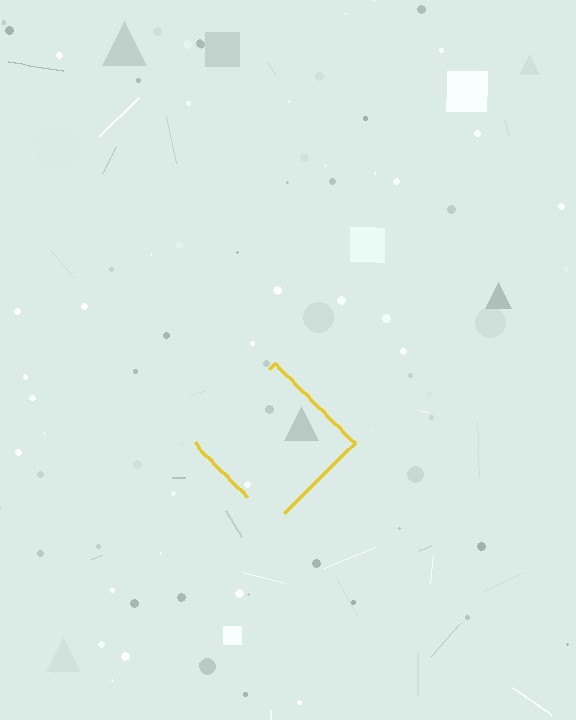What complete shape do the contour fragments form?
The contour fragments form a diamond.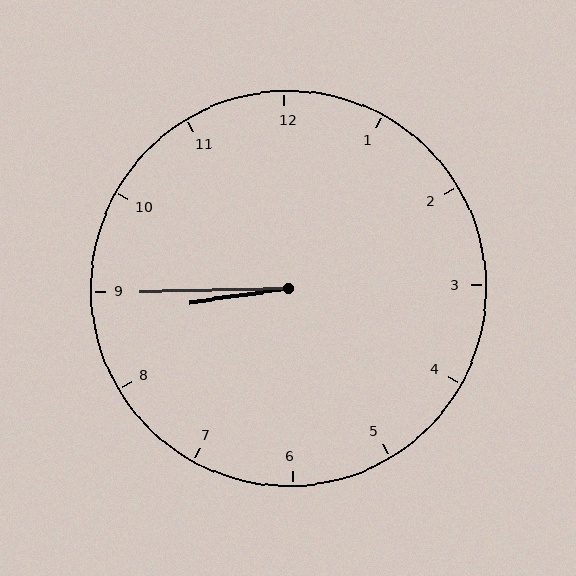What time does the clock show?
8:45.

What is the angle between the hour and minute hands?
Approximately 8 degrees.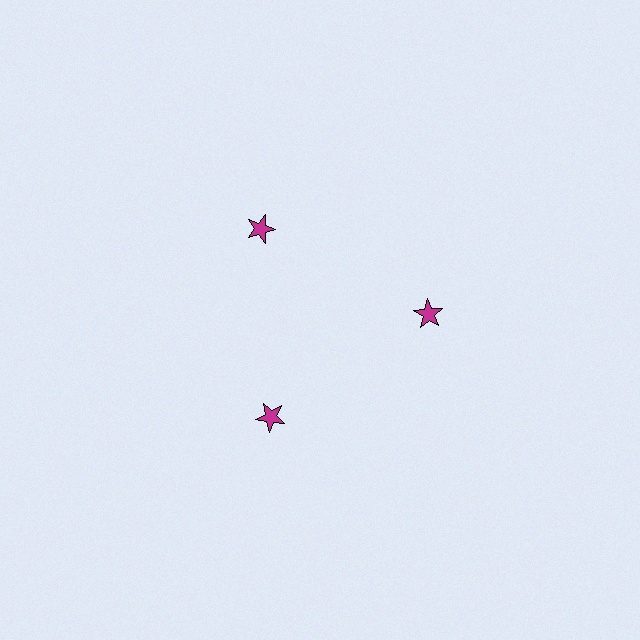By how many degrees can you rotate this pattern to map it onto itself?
The pattern maps onto itself every 120 degrees of rotation.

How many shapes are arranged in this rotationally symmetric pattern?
There are 3 shapes, arranged in 3 groups of 1.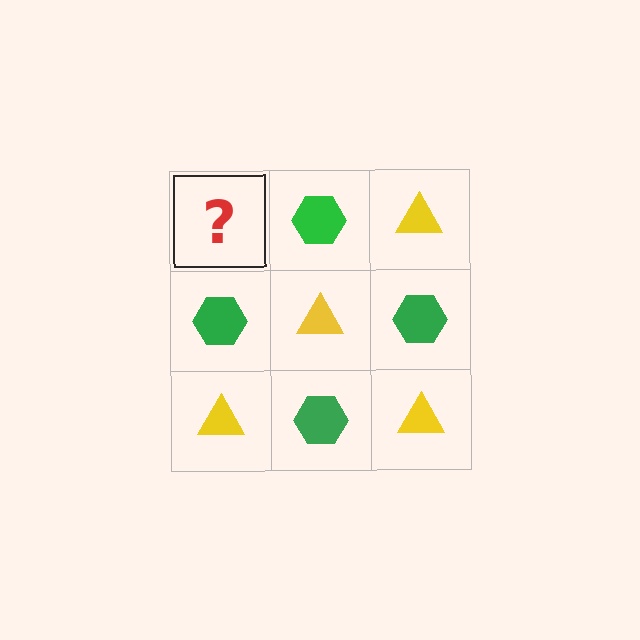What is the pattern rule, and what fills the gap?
The rule is that it alternates yellow triangle and green hexagon in a checkerboard pattern. The gap should be filled with a yellow triangle.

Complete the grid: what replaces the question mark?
The question mark should be replaced with a yellow triangle.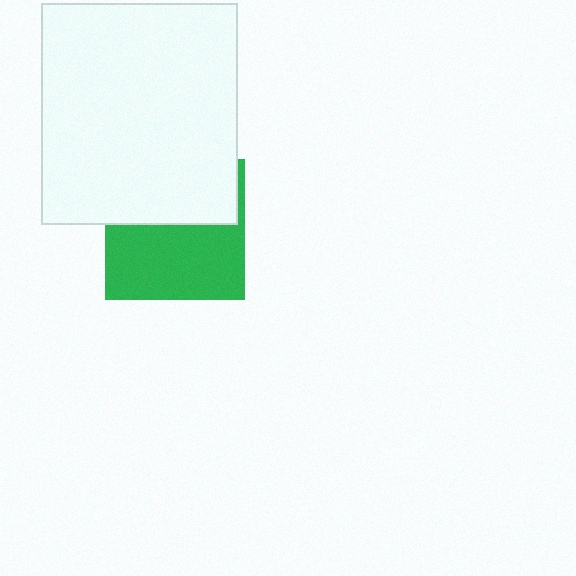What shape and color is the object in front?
The object in front is a white rectangle.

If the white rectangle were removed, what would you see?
You would see the complete green square.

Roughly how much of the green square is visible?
About half of it is visible (roughly 56%).